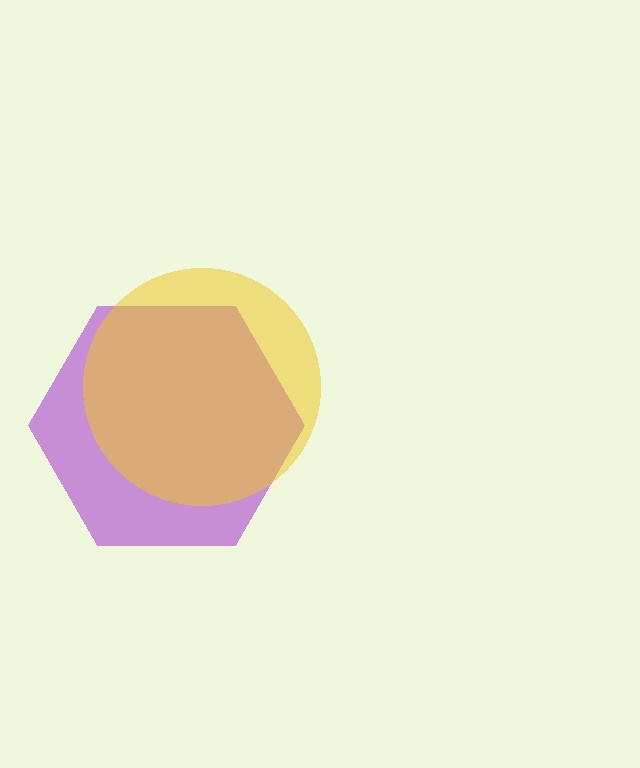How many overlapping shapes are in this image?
There are 2 overlapping shapes in the image.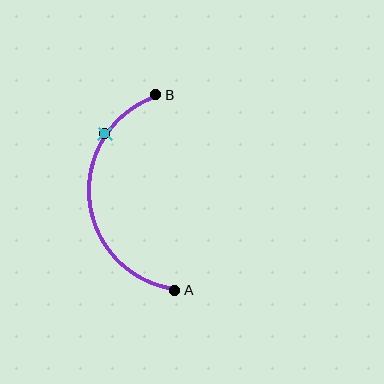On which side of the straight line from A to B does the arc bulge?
The arc bulges to the left of the straight line connecting A and B.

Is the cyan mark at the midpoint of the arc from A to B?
No. The cyan mark lies on the arc but is closer to endpoint B. The arc midpoint would be at the point on the curve equidistant along the arc from both A and B.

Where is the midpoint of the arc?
The arc midpoint is the point on the curve farthest from the straight line joining A and B. It sits to the left of that line.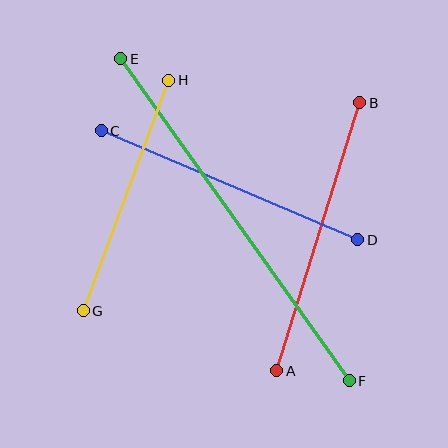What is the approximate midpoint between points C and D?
The midpoint is at approximately (230, 185) pixels.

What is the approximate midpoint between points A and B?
The midpoint is at approximately (318, 237) pixels.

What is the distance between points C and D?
The distance is approximately 278 pixels.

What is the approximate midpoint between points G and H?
The midpoint is at approximately (126, 195) pixels.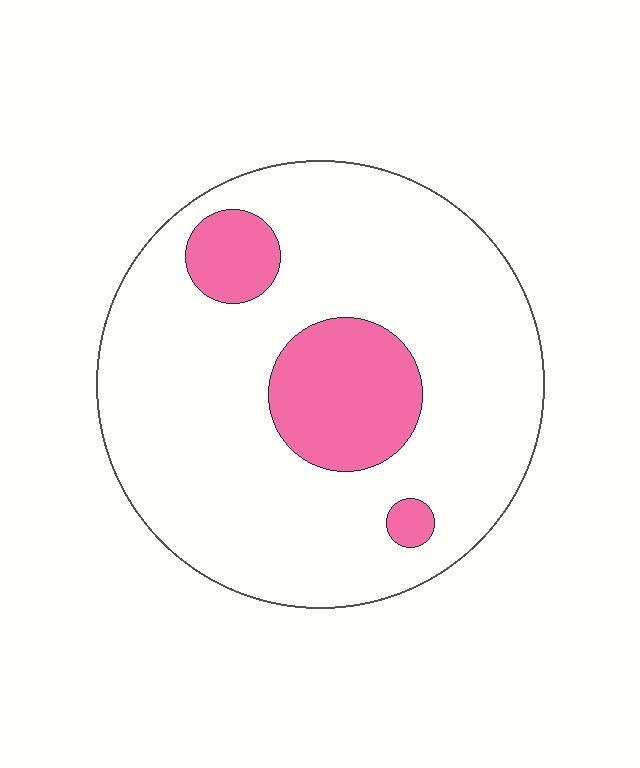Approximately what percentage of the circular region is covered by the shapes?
Approximately 20%.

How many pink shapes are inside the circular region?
3.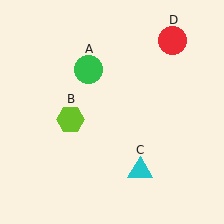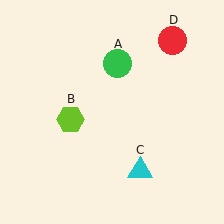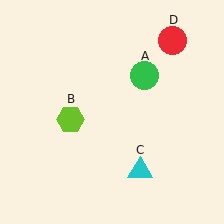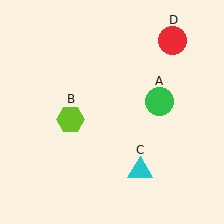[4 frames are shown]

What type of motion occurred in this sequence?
The green circle (object A) rotated clockwise around the center of the scene.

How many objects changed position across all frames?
1 object changed position: green circle (object A).